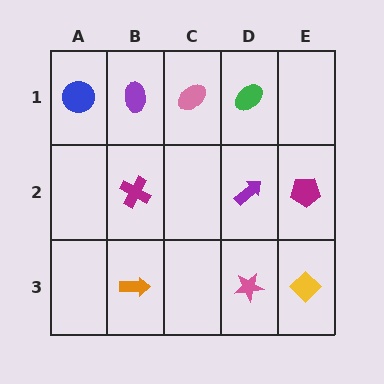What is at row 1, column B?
A purple ellipse.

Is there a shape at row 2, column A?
No, that cell is empty.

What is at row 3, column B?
An orange arrow.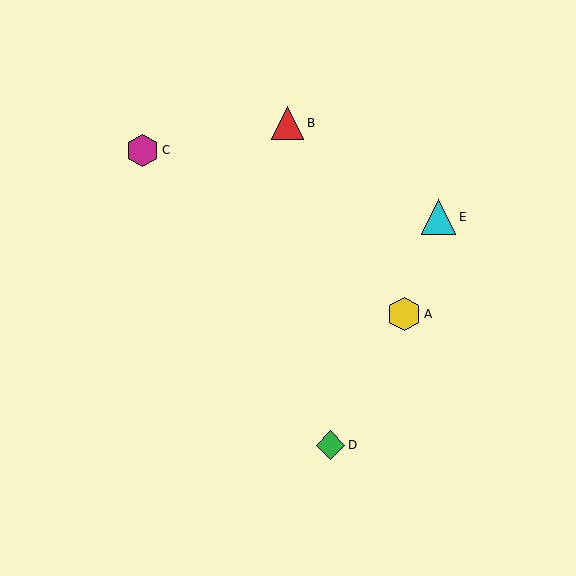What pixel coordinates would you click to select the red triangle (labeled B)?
Click at (288, 123) to select the red triangle B.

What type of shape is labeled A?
Shape A is a yellow hexagon.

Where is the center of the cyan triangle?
The center of the cyan triangle is at (438, 217).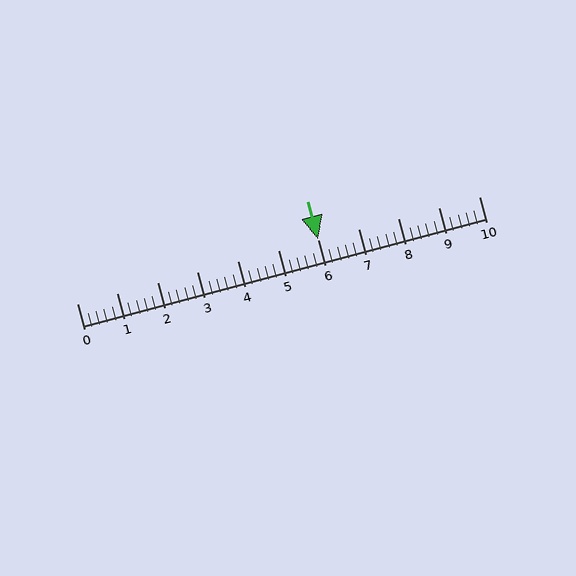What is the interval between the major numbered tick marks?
The major tick marks are spaced 1 units apart.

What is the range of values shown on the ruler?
The ruler shows values from 0 to 10.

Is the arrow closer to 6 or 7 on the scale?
The arrow is closer to 6.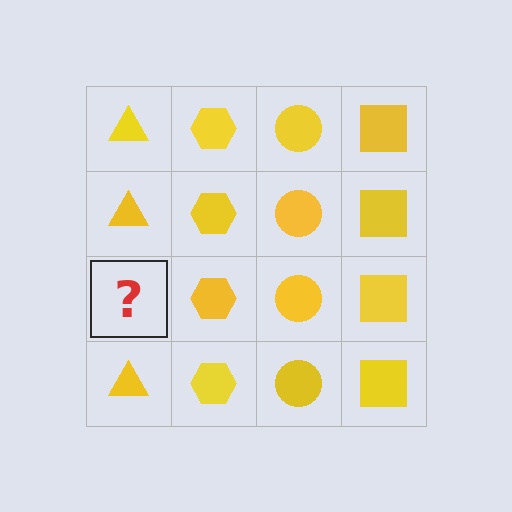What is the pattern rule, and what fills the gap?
The rule is that each column has a consistent shape. The gap should be filled with a yellow triangle.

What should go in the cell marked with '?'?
The missing cell should contain a yellow triangle.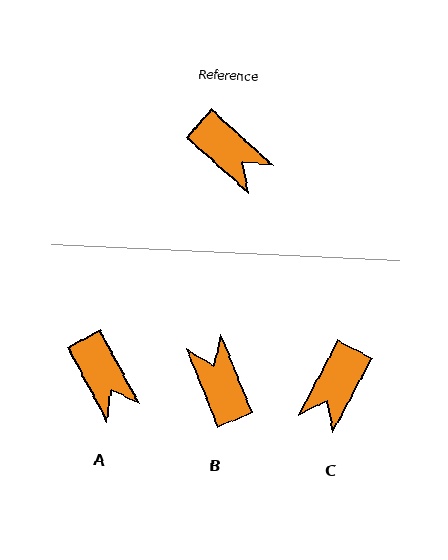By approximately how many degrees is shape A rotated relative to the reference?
Approximately 20 degrees clockwise.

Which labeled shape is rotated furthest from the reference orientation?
B, about 154 degrees away.